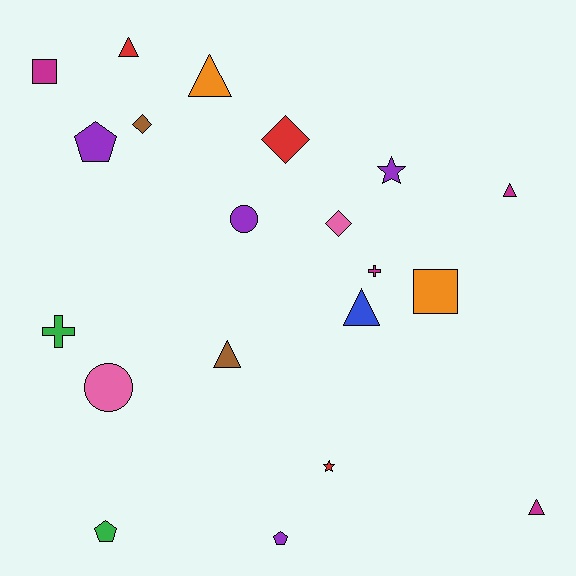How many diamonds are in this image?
There are 3 diamonds.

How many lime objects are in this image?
There are no lime objects.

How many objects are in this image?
There are 20 objects.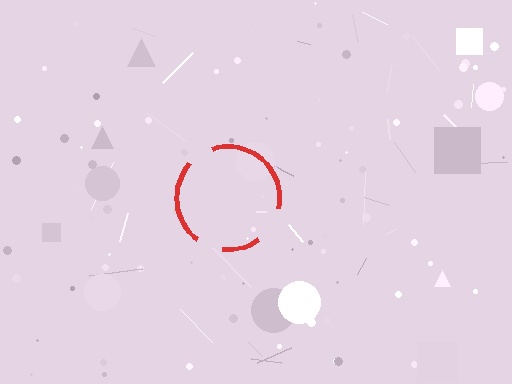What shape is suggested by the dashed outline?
The dashed outline suggests a circle.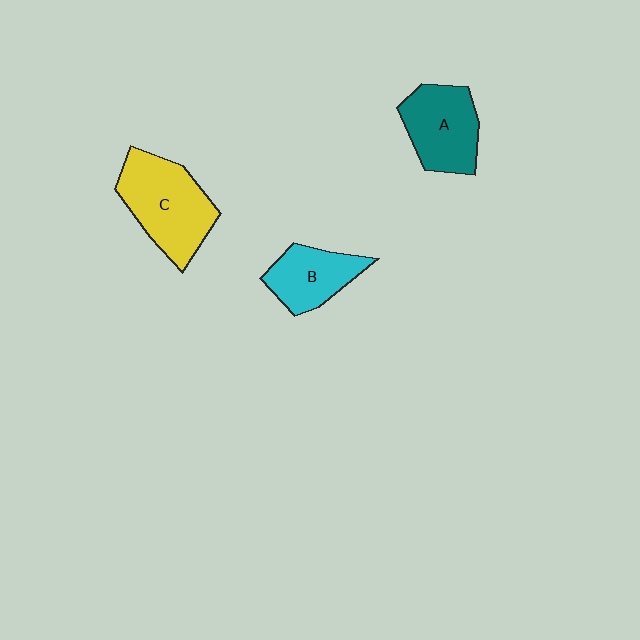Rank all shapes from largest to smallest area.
From largest to smallest: C (yellow), A (teal), B (cyan).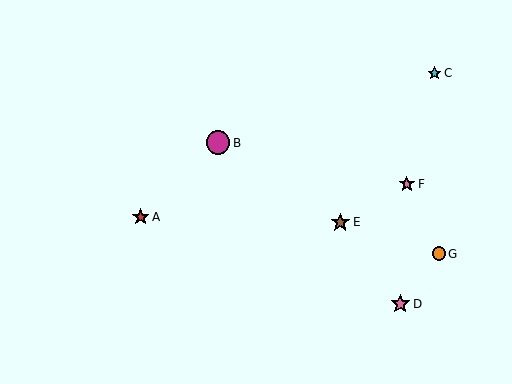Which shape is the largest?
The magenta circle (labeled B) is the largest.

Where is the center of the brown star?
The center of the brown star is at (340, 222).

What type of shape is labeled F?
Shape F is a pink star.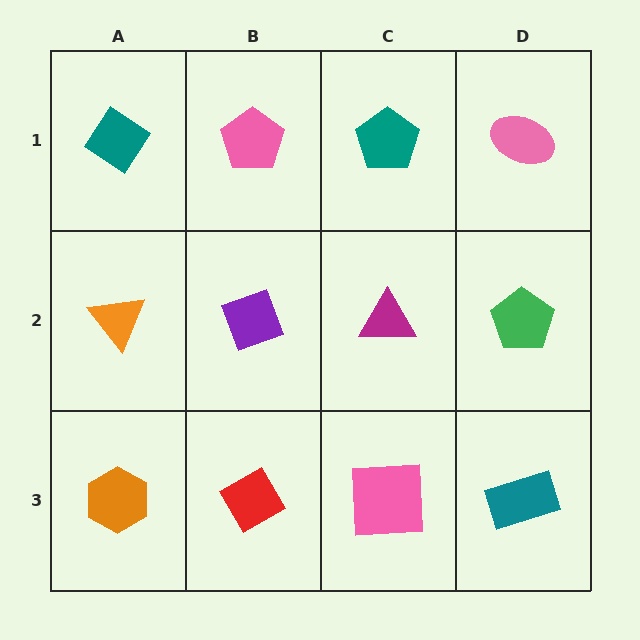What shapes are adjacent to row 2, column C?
A teal pentagon (row 1, column C), a pink square (row 3, column C), a purple diamond (row 2, column B), a green pentagon (row 2, column D).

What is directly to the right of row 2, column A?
A purple diamond.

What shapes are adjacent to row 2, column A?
A teal diamond (row 1, column A), an orange hexagon (row 3, column A), a purple diamond (row 2, column B).